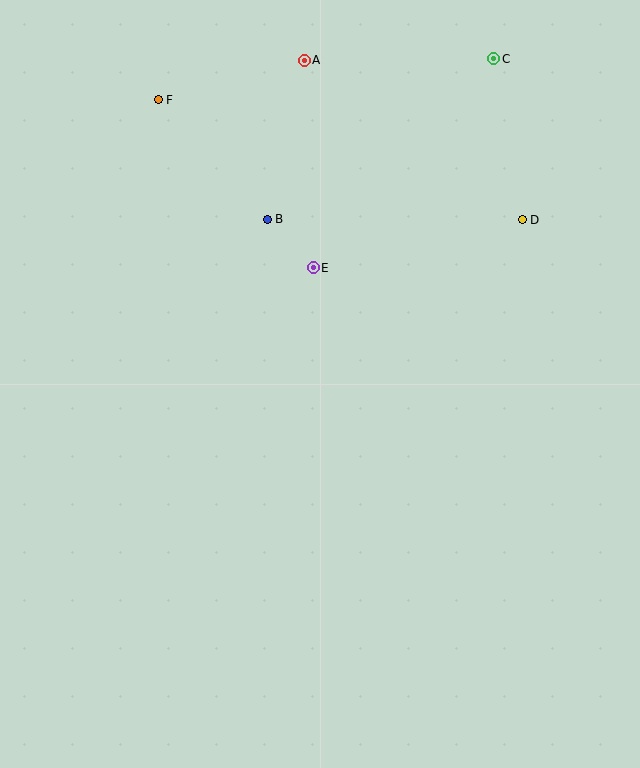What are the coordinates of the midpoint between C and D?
The midpoint between C and D is at (508, 139).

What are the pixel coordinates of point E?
Point E is at (313, 268).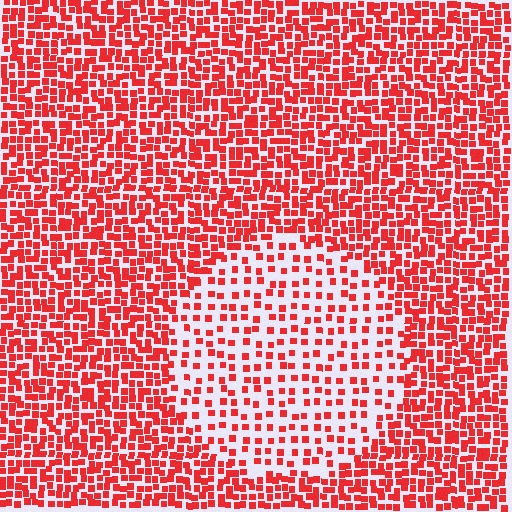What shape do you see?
I see a circle.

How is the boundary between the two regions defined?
The boundary is defined by a change in element density (approximately 2.2x ratio). All elements are the same color, size, and shape.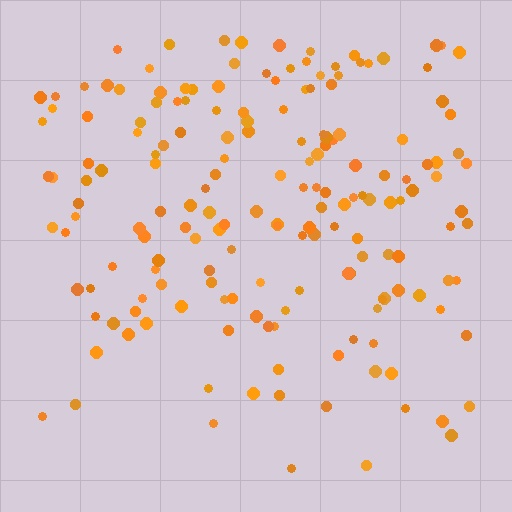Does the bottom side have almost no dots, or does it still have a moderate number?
Still a moderate number, just noticeably fewer than the top.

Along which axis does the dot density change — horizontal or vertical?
Vertical.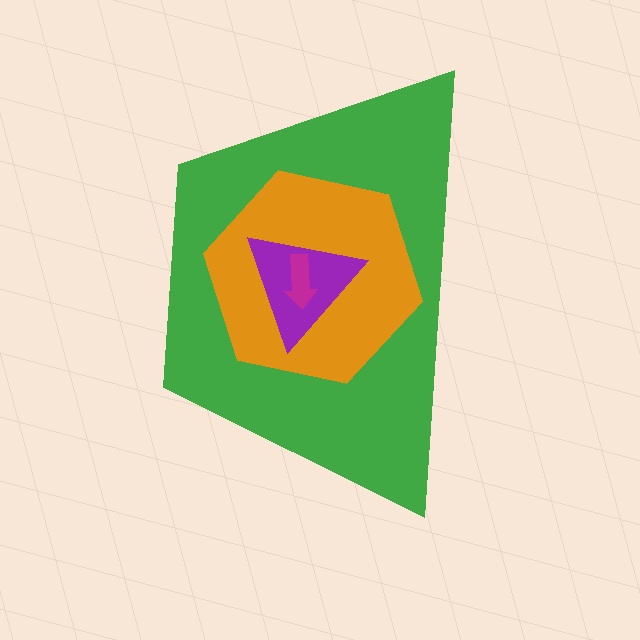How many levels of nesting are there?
4.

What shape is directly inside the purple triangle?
The magenta arrow.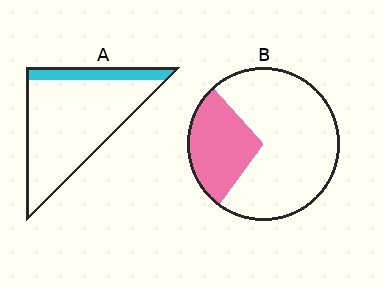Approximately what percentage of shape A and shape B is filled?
A is approximately 15% and B is approximately 30%.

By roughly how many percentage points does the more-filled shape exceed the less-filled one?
By roughly 10 percentage points (B over A).